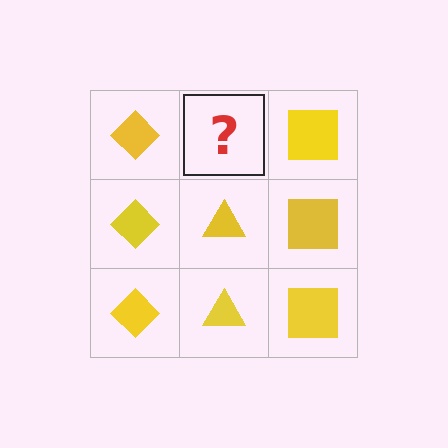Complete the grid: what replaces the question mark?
The question mark should be replaced with a yellow triangle.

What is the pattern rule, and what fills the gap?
The rule is that each column has a consistent shape. The gap should be filled with a yellow triangle.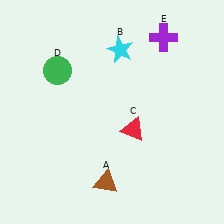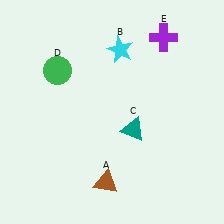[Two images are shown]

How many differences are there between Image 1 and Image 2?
There is 1 difference between the two images.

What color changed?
The triangle (C) changed from red in Image 1 to teal in Image 2.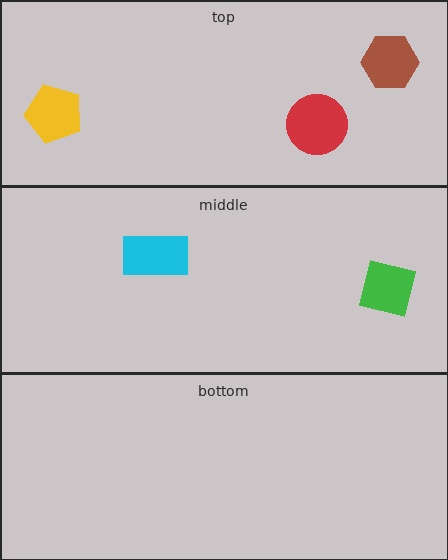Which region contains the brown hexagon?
The top region.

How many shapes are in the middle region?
2.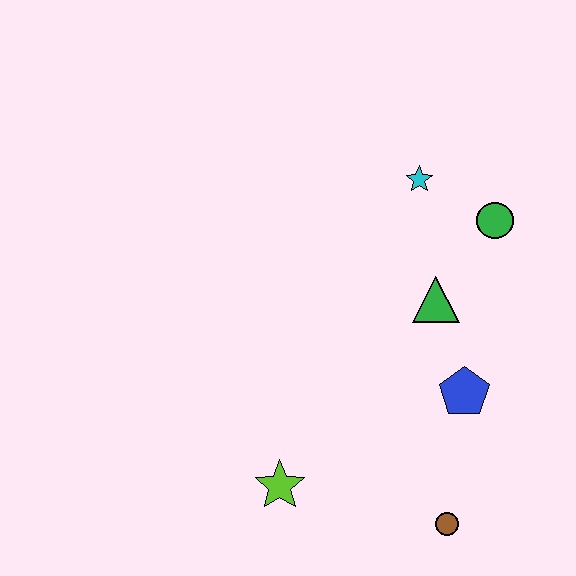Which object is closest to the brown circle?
The blue pentagon is closest to the brown circle.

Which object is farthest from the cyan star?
The brown circle is farthest from the cyan star.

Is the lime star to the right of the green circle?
No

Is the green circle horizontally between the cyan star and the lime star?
No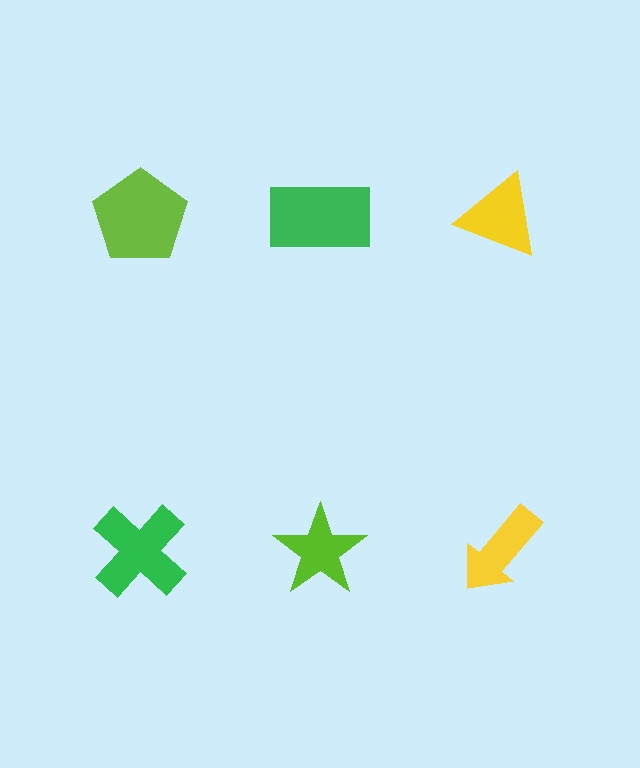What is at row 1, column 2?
A green rectangle.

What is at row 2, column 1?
A green cross.